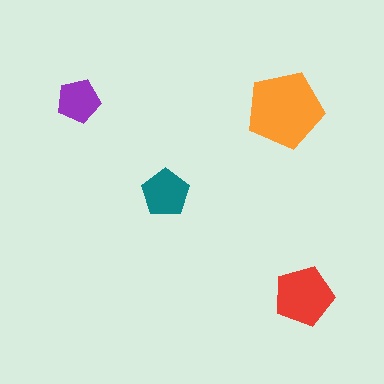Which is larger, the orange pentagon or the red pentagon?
The orange one.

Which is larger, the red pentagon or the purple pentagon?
The red one.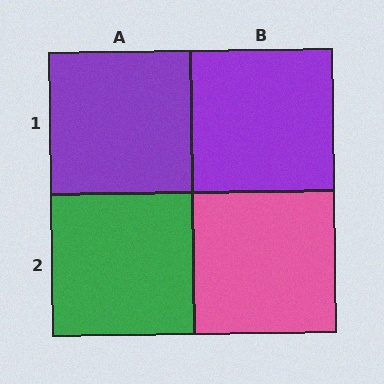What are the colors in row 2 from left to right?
Green, pink.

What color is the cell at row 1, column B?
Purple.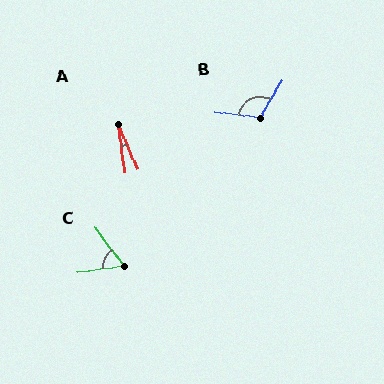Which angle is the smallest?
A, at approximately 15 degrees.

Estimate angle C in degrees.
Approximately 60 degrees.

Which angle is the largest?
B, at approximately 113 degrees.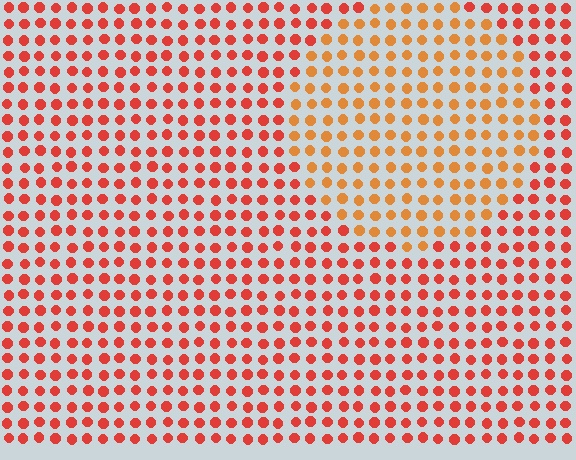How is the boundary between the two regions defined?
The boundary is defined purely by a slight shift in hue (about 27 degrees). Spacing, size, and orientation are identical on both sides.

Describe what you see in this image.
The image is filled with small red elements in a uniform arrangement. A circle-shaped region is visible where the elements are tinted to a slightly different hue, forming a subtle color boundary.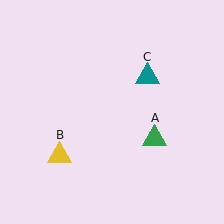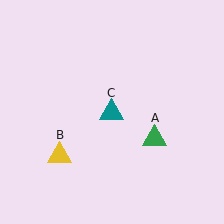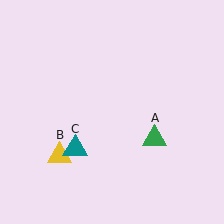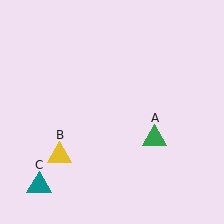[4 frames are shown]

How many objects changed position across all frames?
1 object changed position: teal triangle (object C).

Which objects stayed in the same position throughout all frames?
Green triangle (object A) and yellow triangle (object B) remained stationary.